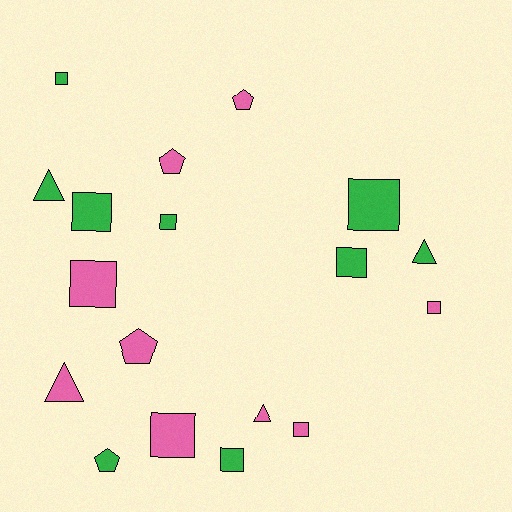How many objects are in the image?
There are 18 objects.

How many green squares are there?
There are 6 green squares.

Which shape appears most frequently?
Square, with 10 objects.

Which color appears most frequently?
Green, with 9 objects.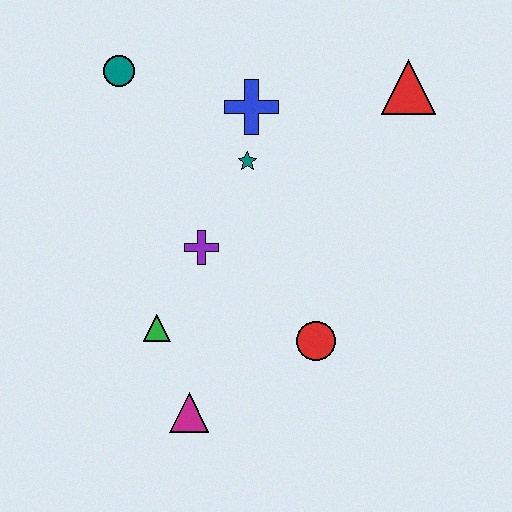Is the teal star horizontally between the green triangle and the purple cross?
No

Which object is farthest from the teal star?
The magenta triangle is farthest from the teal star.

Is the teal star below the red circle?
No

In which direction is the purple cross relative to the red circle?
The purple cross is to the left of the red circle.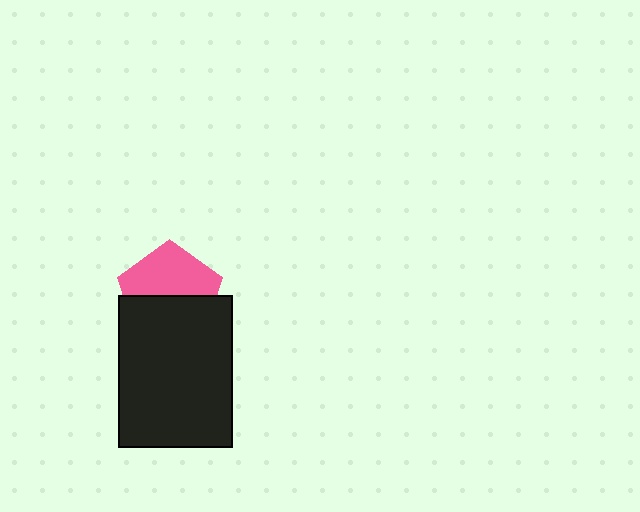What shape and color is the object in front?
The object in front is a black rectangle.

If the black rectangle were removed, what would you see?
You would see the complete pink pentagon.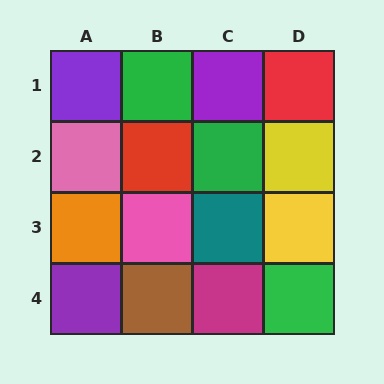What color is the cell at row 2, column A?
Pink.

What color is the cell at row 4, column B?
Brown.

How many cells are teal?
1 cell is teal.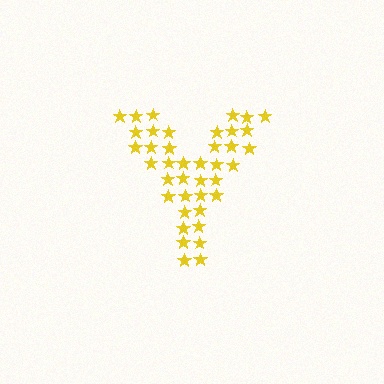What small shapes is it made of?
It is made of small stars.